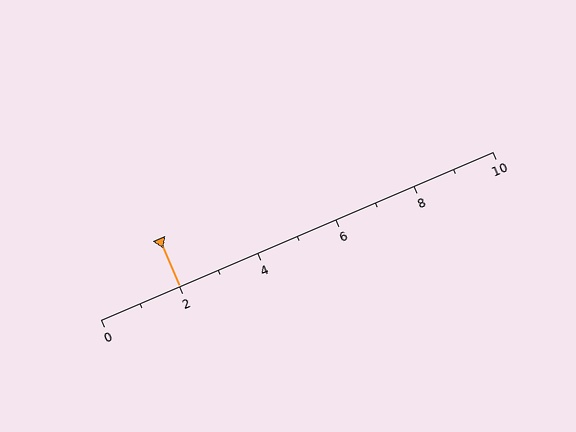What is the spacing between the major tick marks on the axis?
The major ticks are spaced 2 apart.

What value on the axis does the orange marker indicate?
The marker indicates approximately 2.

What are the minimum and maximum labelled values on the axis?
The axis runs from 0 to 10.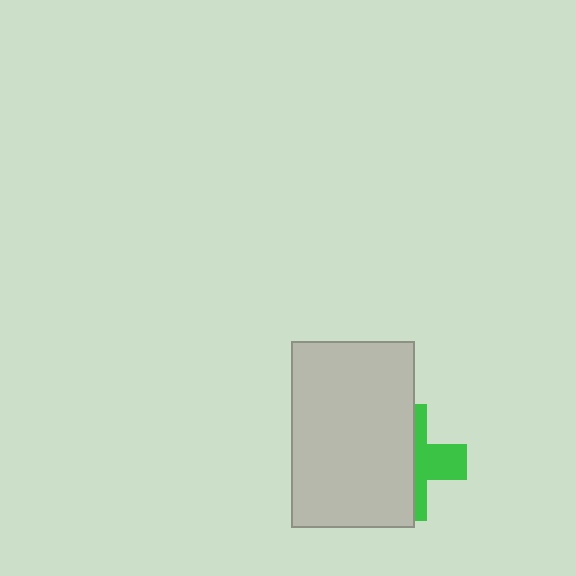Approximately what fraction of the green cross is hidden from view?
Roughly 60% of the green cross is hidden behind the light gray rectangle.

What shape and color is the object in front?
The object in front is a light gray rectangle.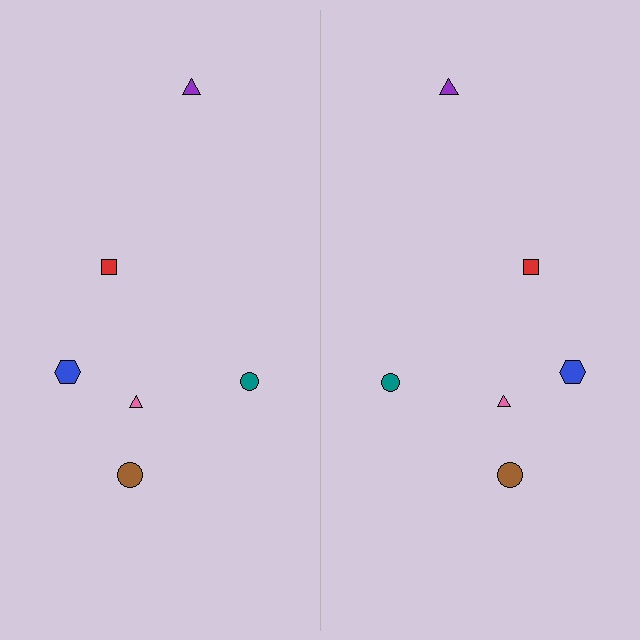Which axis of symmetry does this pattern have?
The pattern has a vertical axis of symmetry running through the center of the image.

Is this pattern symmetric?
Yes, this pattern has bilateral (reflection) symmetry.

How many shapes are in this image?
There are 12 shapes in this image.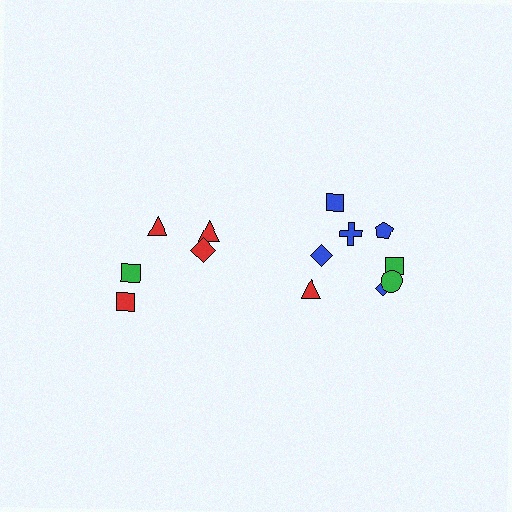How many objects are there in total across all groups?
There are 13 objects.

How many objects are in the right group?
There are 8 objects.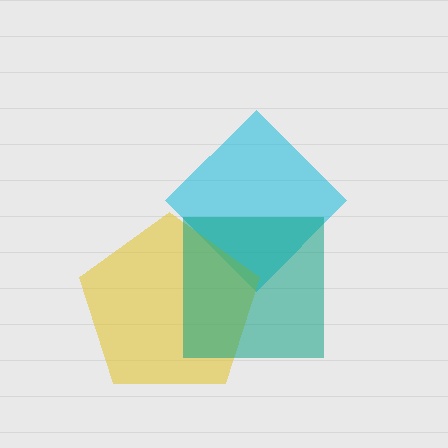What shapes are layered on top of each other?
The layered shapes are: a cyan diamond, a yellow pentagon, a teal square.